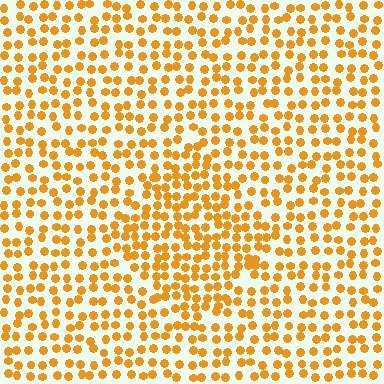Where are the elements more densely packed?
The elements are more densely packed inside the diamond boundary.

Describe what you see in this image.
The image contains small orange elements arranged at two different densities. A diamond-shaped region is visible where the elements are more densely packed than the surrounding area.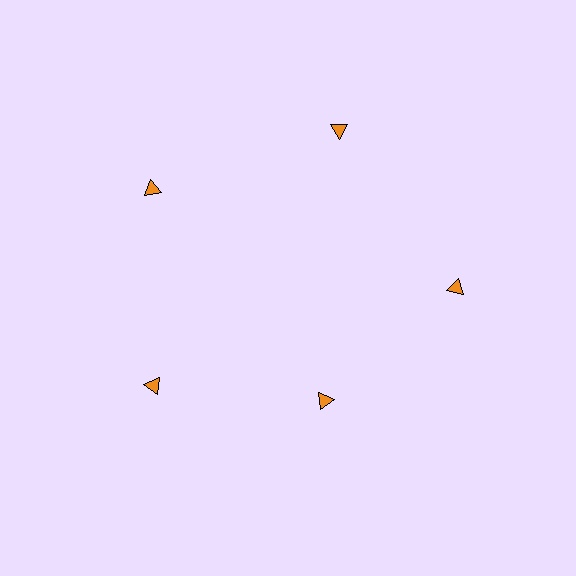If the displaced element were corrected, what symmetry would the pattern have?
It would have 5-fold rotational symmetry — the pattern would map onto itself every 72 degrees.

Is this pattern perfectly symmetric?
No. The 5 orange triangles are arranged in a ring, but one element near the 5 o'clock position is pulled inward toward the center, breaking the 5-fold rotational symmetry.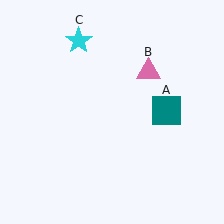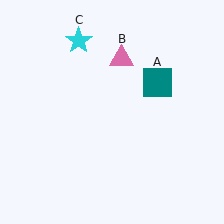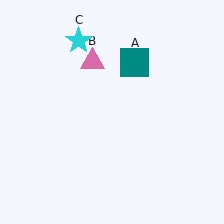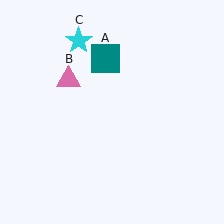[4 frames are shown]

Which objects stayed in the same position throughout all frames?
Cyan star (object C) remained stationary.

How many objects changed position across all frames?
2 objects changed position: teal square (object A), pink triangle (object B).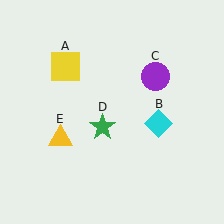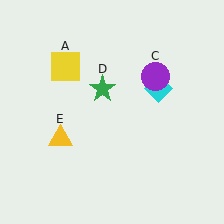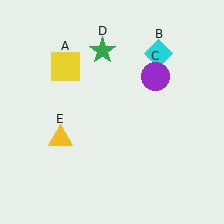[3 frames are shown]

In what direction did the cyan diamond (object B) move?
The cyan diamond (object B) moved up.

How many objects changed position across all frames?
2 objects changed position: cyan diamond (object B), green star (object D).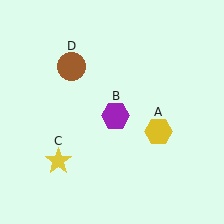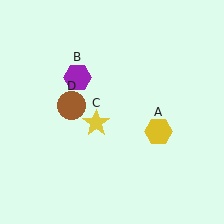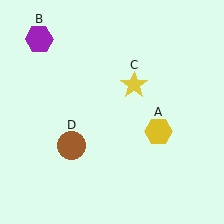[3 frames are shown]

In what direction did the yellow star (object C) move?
The yellow star (object C) moved up and to the right.